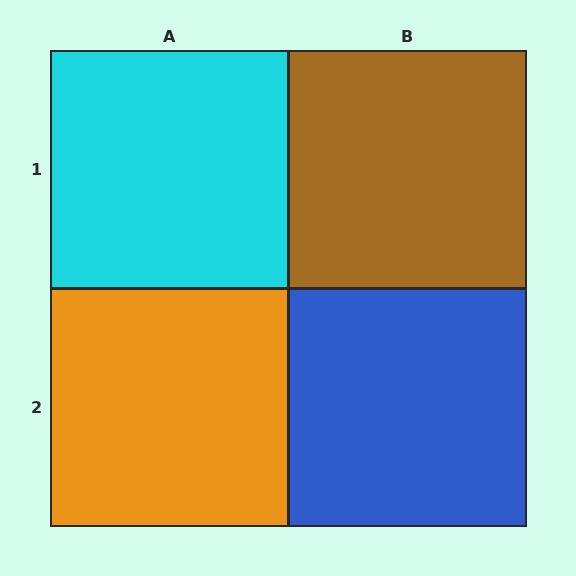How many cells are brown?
1 cell is brown.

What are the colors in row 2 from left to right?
Orange, blue.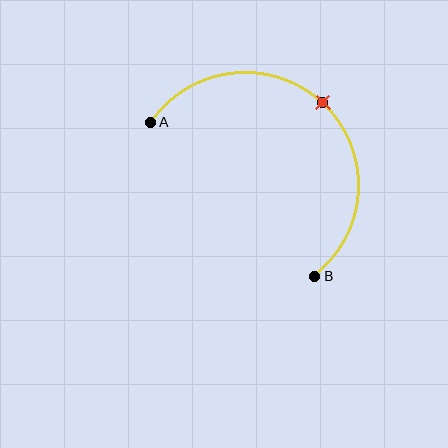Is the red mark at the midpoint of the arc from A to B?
Yes. The red mark lies on the arc at equal arc-length from both A and B — it is the arc midpoint.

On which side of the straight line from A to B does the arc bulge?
The arc bulges above and to the right of the straight line connecting A and B.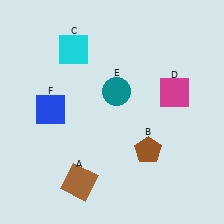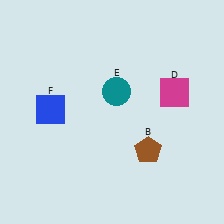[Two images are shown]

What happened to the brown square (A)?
The brown square (A) was removed in Image 2. It was in the bottom-left area of Image 1.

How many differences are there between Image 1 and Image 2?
There are 2 differences between the two images.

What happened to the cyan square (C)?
The cyan square (C) was removed in Image 2. It was in the top-left area of Image 1.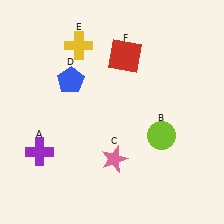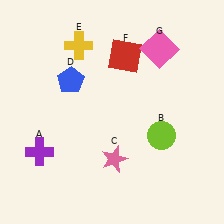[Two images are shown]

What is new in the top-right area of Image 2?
A pink square (G) was added in the top-right area of Image 2.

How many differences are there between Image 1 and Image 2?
There is 1 difference between the two images.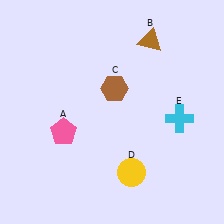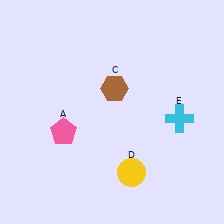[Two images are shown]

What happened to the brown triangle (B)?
The brown triangle (B) was removed in Image 2. It was in the top-right area of Image 1.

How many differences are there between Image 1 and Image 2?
There is 1 difference between the two images.